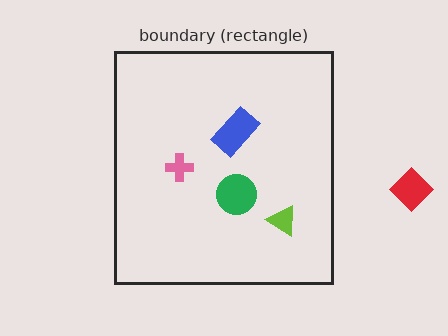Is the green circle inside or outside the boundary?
Inside.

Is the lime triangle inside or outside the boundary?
Inside.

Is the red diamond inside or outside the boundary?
Outside.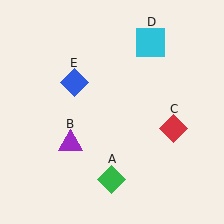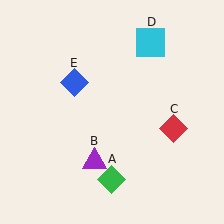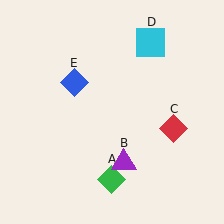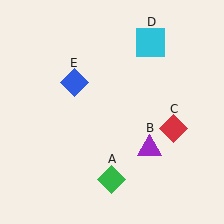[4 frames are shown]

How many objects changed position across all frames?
1 object changed position: purple triangle (object B).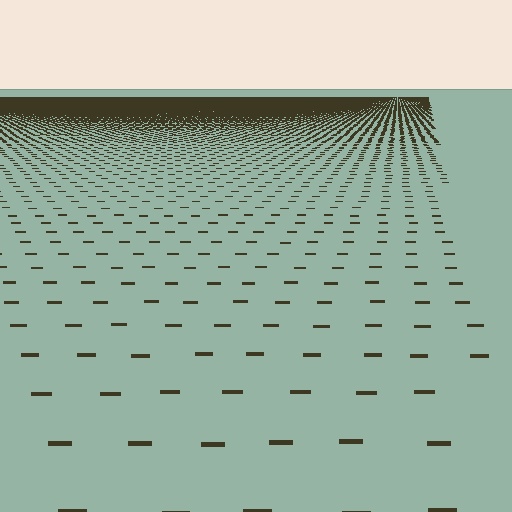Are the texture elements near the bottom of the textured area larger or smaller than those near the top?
Larger. Near the bottom, elements are closer to the viewer and appear at a bigger on-screen size.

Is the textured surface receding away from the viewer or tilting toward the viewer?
The surface is receding away from the viewer. Texture elements get smaller and denser toward the top.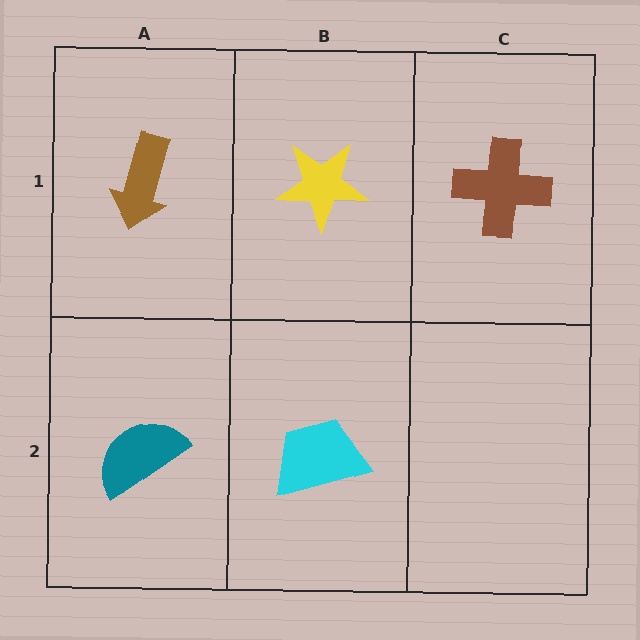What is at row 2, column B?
A cyan trapezoid.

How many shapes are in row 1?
3 shapes.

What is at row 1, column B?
A yellow star.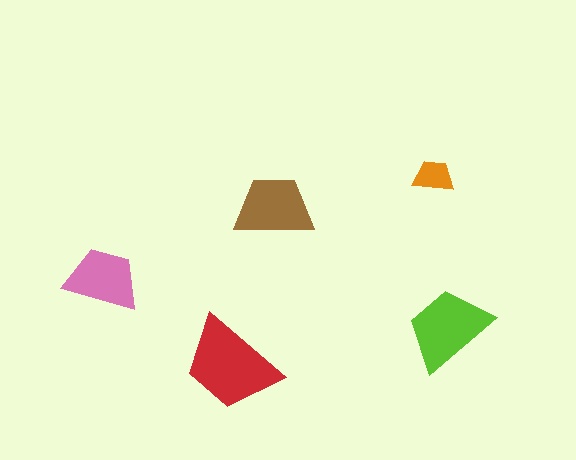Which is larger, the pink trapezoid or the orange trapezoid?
The pink one.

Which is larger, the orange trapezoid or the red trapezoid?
The red one.